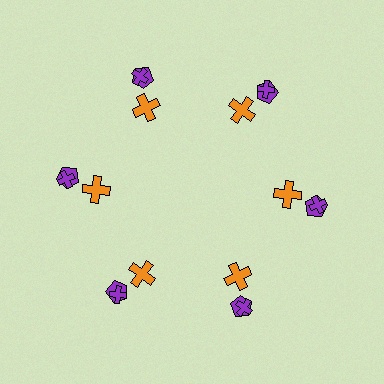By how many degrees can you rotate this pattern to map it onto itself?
The pattern maps onto itself every 60 degrees of rotation.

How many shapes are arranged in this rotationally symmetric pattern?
There are 18 shapes, arranged in 6 groups of 3.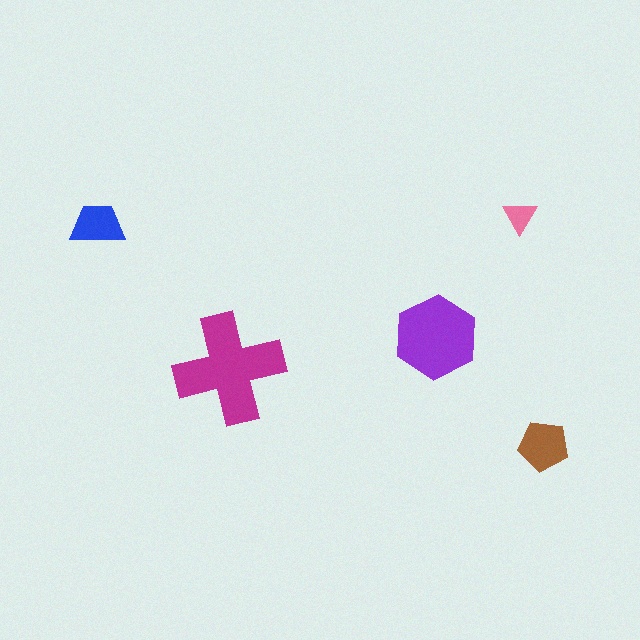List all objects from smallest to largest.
The pink triangle, the blue trapezoid, the brown pentagon, the purple hexagon, the magenta cross.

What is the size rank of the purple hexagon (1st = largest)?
2nd.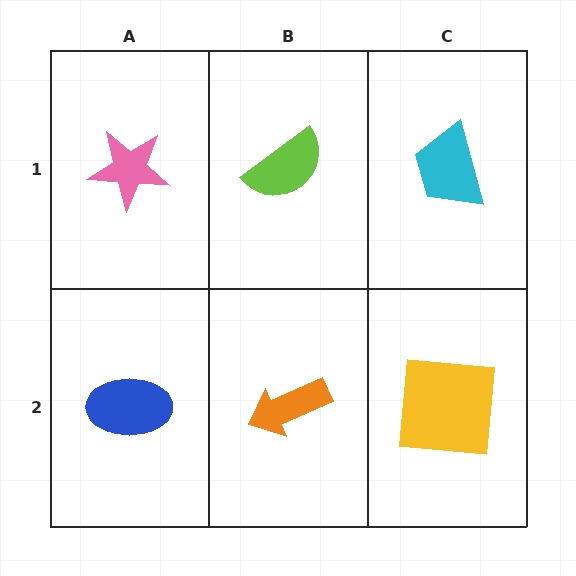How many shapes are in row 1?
3 shapes.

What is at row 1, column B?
A lime semicircle.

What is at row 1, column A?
A pink star.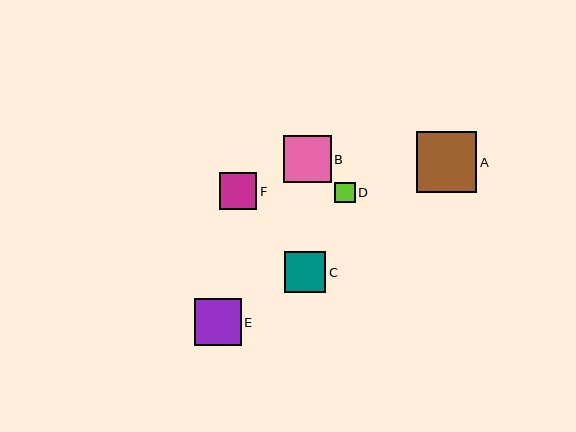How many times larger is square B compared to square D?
Square B is approximately 2.3 times the size of square D.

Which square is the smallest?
Square D is the smallest with a size of approximately 20 pixels.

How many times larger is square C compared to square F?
Square C is approximately 1.1 times the size of square F.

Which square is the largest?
Square A is the largest with a size of approximately 60 pixels.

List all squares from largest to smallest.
From largest to smallest: A, B, E, C, F, D.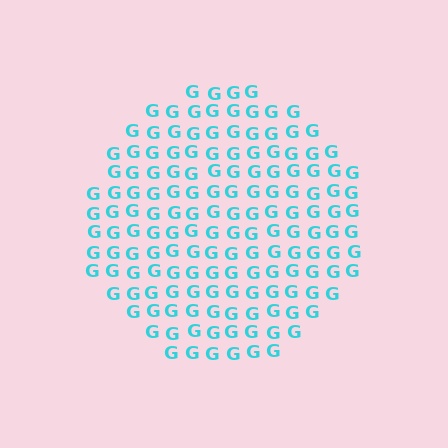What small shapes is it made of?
It is made of small letter G's.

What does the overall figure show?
The overall figure shows a circle.